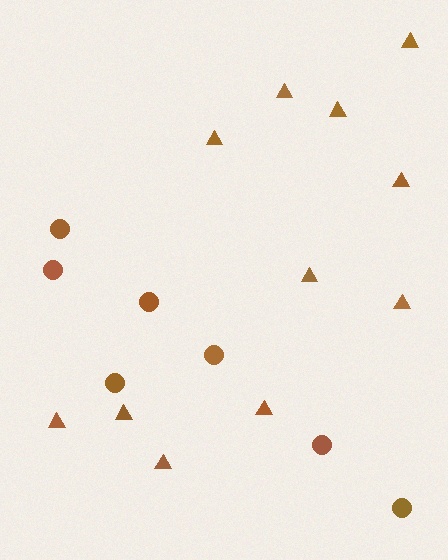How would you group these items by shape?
There are 2 groups: one group of triangles (11) and one group of circles (7).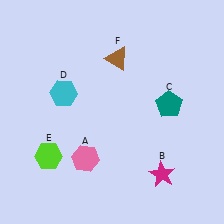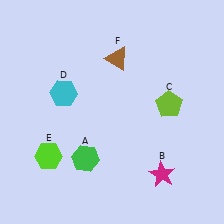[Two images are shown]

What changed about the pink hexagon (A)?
In Image 1, A is pink. In Image 2, it changed to green.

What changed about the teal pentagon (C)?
In Image 1, C is teal. In Image 2, it changed to lime.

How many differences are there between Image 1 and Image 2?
There are 2 differences between the two images.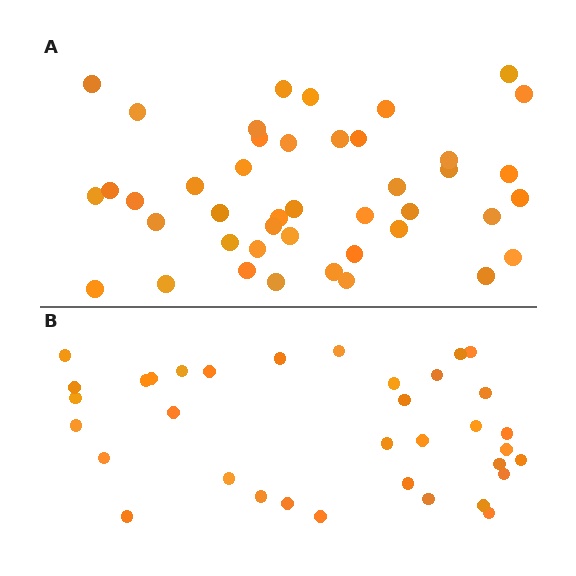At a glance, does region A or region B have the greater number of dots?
Region A (the top region) has more dots.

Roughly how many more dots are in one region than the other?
Region A has roughly 8 or so more dots than region B.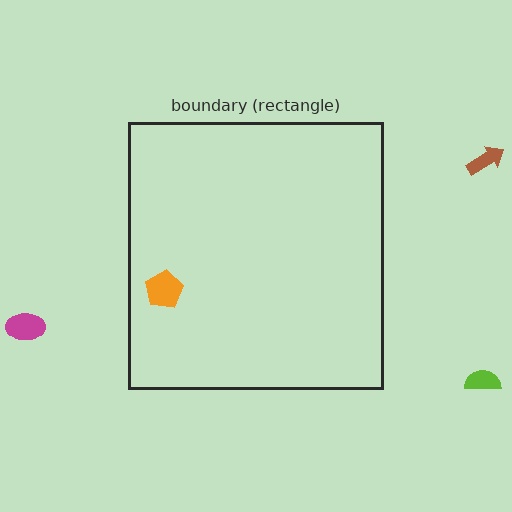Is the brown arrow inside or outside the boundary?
Outside.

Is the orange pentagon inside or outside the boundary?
Inside.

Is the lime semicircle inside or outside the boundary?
Outside.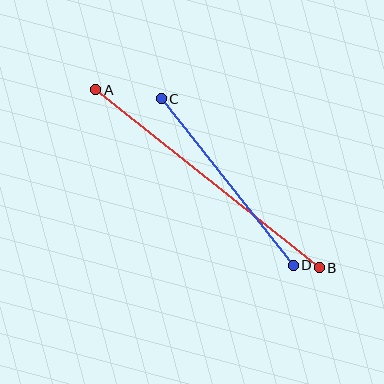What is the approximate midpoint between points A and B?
The midpoint is at approximately (208, 179) pixels.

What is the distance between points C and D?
The distance is approximately 212 pixels.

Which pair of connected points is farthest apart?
Points A and B are farthest apart.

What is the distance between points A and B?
The distance is approximately 286 pixels.